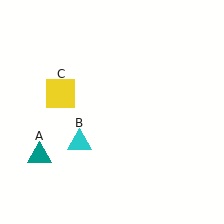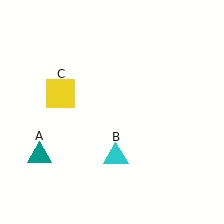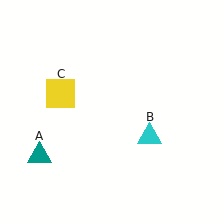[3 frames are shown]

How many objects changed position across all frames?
1 object changed position: cyan triangle (object B).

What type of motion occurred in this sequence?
The cyan triangle (object B) rotated counterclockwise around the center of the scene.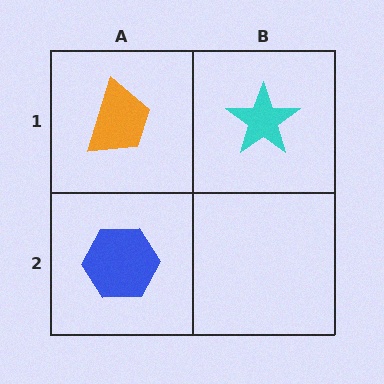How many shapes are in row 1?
2 shapes.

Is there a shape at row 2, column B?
No, that cell is empty.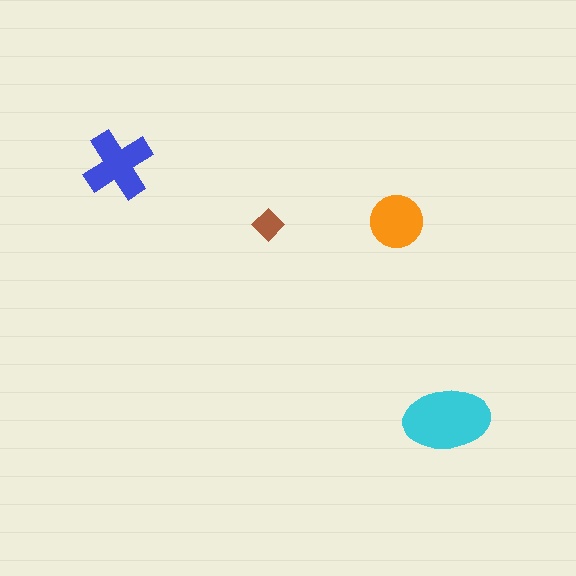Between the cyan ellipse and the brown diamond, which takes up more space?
The cyan ellipse.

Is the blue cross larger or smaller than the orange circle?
Larger.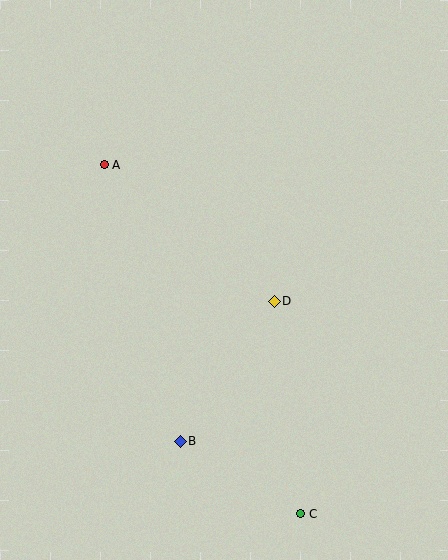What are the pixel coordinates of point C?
Point C is at (301, 514).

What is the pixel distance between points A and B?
The distance between A and B is 287 pixels.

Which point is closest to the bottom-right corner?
Point C is closest to the bottom-right corner.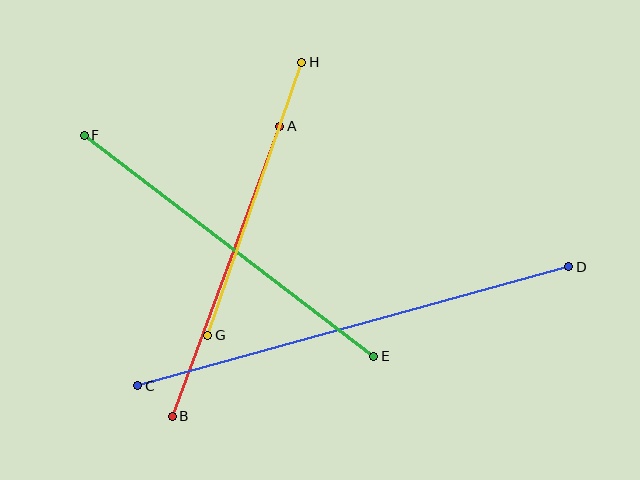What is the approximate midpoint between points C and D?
The midpoint is at approximately (353, 326) pixels.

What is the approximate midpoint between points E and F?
The midpoint is at approximately (229, 246) pixels.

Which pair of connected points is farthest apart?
Points C and D are farthest apart.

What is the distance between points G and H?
The distance is approximately 289 pixels.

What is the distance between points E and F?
The distance is approximately 364 pixels.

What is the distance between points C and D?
The distance is approximately 447 pixels.